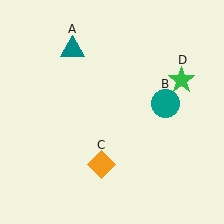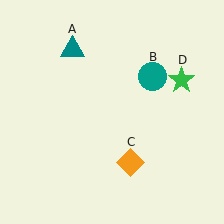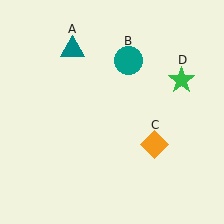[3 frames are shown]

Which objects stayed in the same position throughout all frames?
Teal triangle (object A) and green star (object D) remained stationary.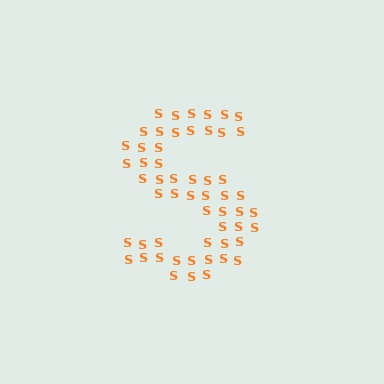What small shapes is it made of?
It is made of small letter S's.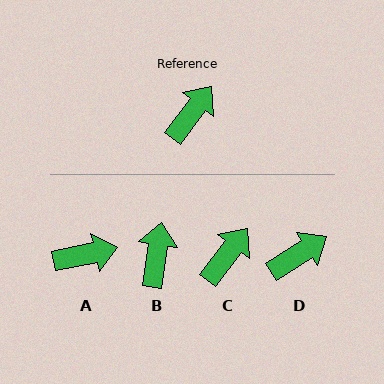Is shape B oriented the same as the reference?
No, it is off by about 29 degrees.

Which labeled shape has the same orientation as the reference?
C.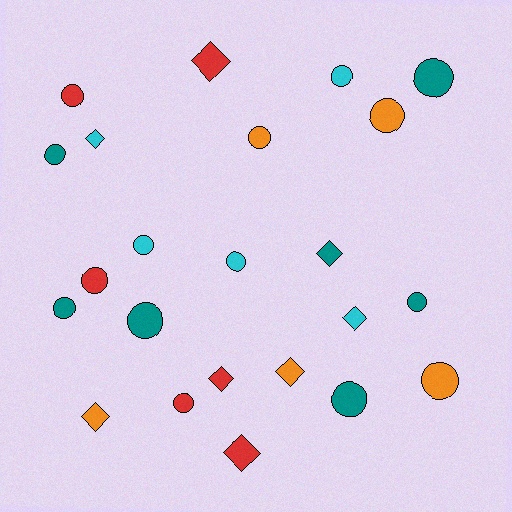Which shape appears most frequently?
Circle, with 15 objects.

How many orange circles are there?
There are 3 orange circles.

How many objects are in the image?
There are 23 objects.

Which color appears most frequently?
Teal, with 7 objects.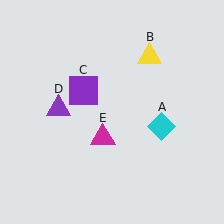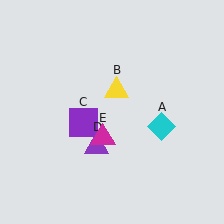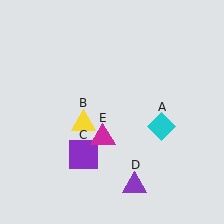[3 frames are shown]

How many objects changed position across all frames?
3 objects changed position: yellow triangle (object B), purple square (object C), purple triangle (object D).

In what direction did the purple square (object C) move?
The purple square (object C) moved down.